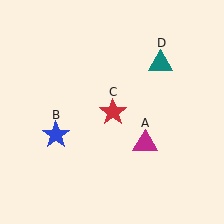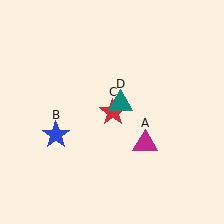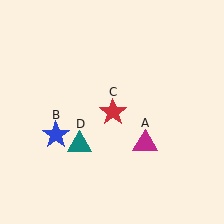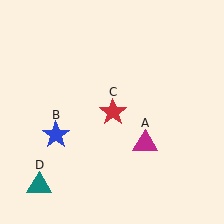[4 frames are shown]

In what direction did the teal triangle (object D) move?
The teal triangle (object D) moved down and to the left.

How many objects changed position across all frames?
1 object changed position: teal triangle (object D).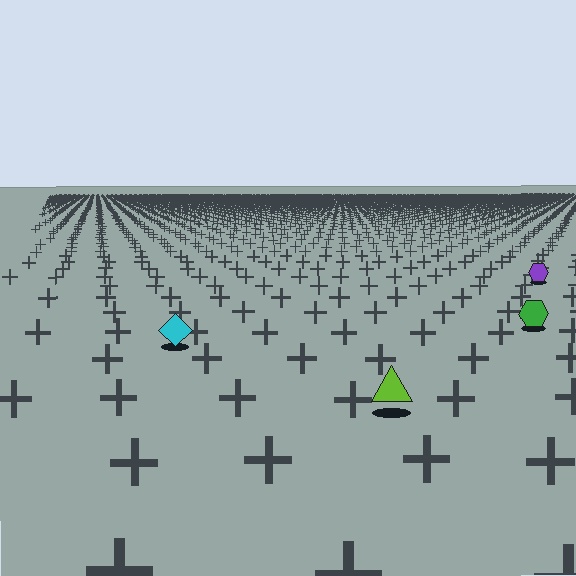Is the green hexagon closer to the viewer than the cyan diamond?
No. The cyan diamond is closer — you can tell from the texture gradient: the ground texture is coarser near it.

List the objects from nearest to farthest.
From nearest to farthest: the lime triangle, the cyan diamond, the green hexagon, the purple hexagon.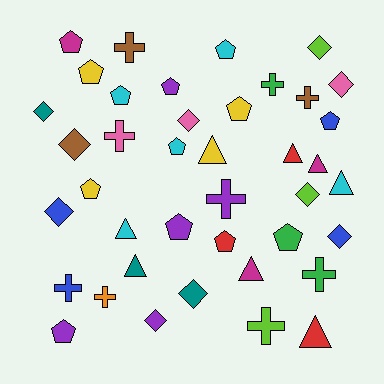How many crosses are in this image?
There are 9 crosses.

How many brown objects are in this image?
There are 3 brown objects.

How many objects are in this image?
There are 40 objects.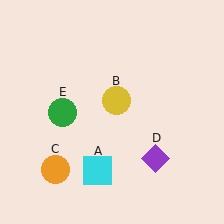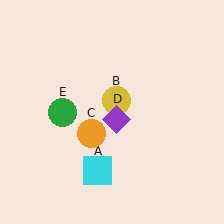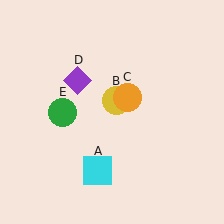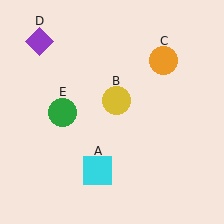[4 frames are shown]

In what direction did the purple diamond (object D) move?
The purple diamond (object D) moved up and to the left.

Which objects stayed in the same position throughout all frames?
Cyan square (object A) and yellow circle (object B) and green circle (object E) remained stationary.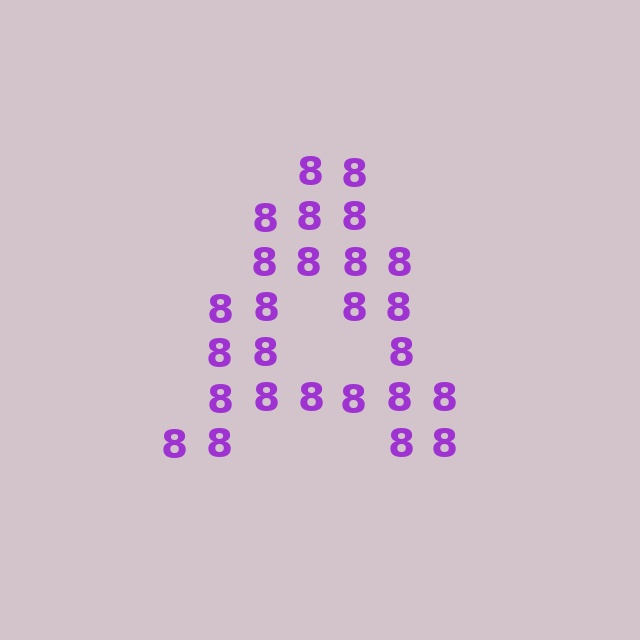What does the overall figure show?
The overall figure shows the letter A.